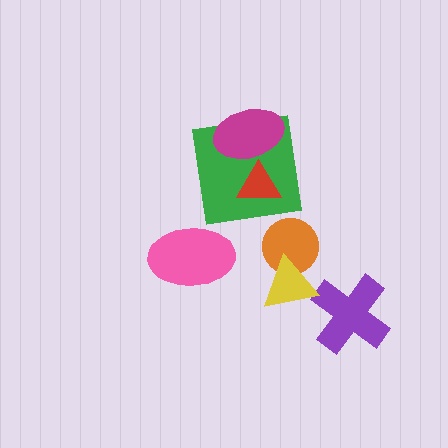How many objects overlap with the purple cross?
0 objects overlap with the purple cross.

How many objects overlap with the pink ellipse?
0 objects overlap with the pink ellipse.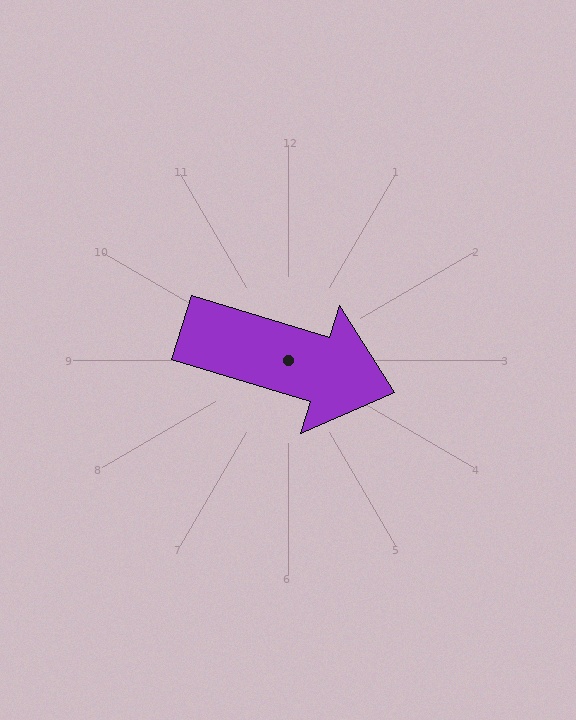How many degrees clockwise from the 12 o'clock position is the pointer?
Approximately 107 degrees.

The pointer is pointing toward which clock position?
Roughly 4 o'clock.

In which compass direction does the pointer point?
East.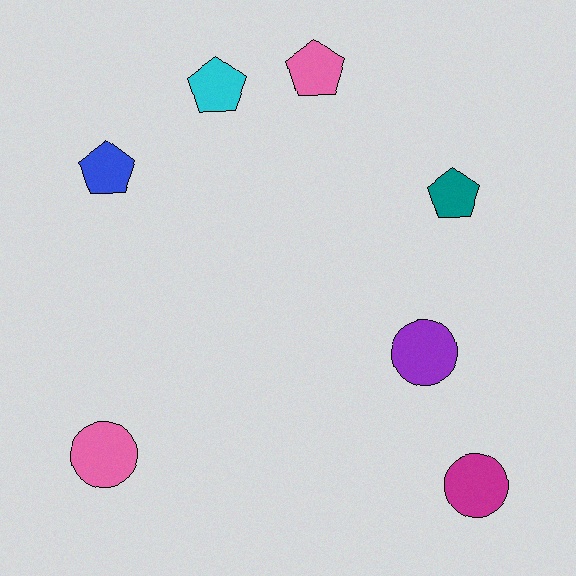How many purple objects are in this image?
There is 1 purple object.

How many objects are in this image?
There are 7 objects.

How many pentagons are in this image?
There are 4 pentagons.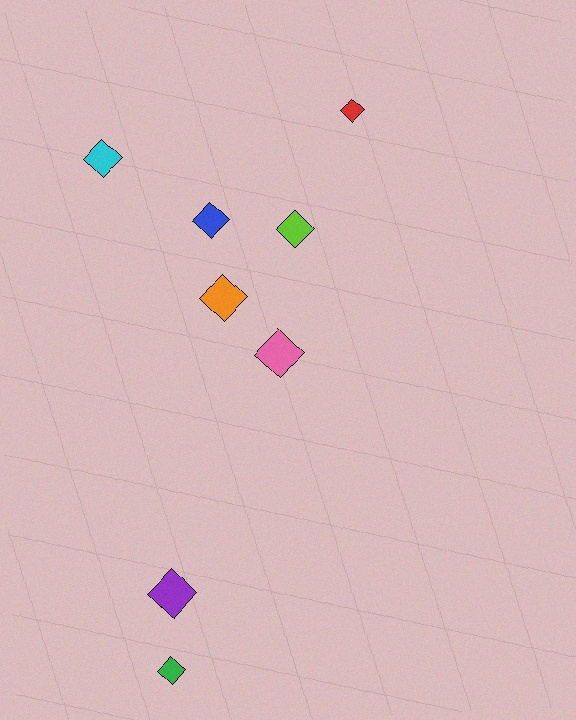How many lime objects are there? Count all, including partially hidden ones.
There is 1 lime object.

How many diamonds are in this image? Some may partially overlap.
There are 8 diamonds.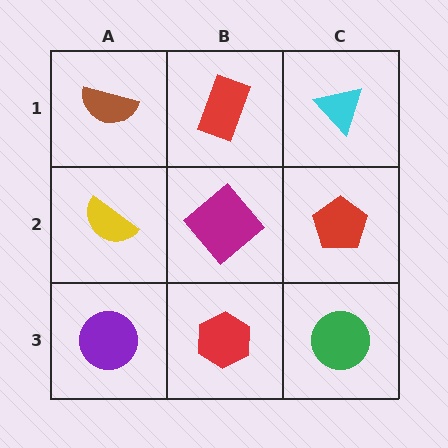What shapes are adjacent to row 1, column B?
A magenta diamond (row 2, column B), a brown semicircle (row 1, column A), a cyan triangle (row 1, column C).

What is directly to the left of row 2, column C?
A magenta diamond.